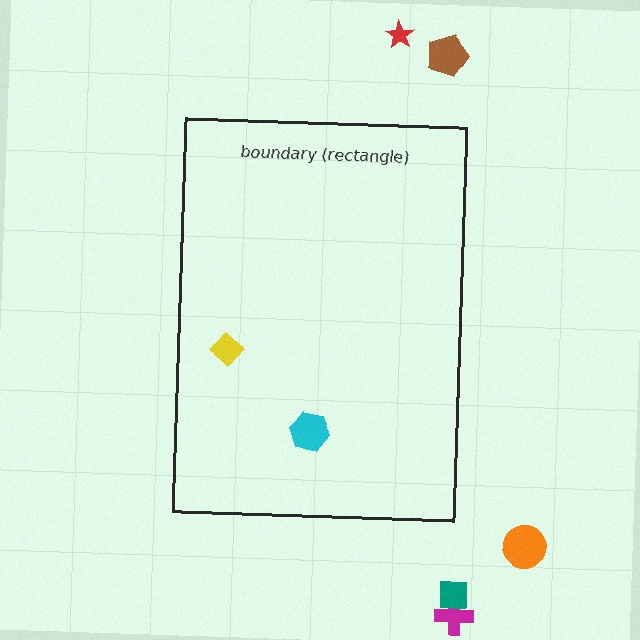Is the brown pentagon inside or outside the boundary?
Outside.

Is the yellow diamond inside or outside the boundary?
Inside.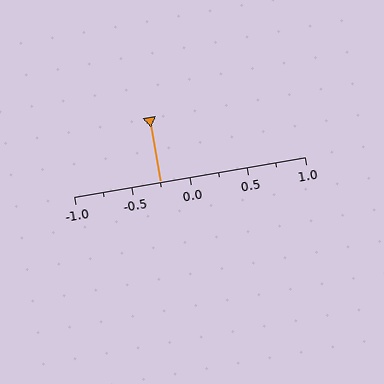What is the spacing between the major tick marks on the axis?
The major ticks are spaced 0.5 apart.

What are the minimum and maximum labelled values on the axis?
The axis runs from -1.0 to 1.0.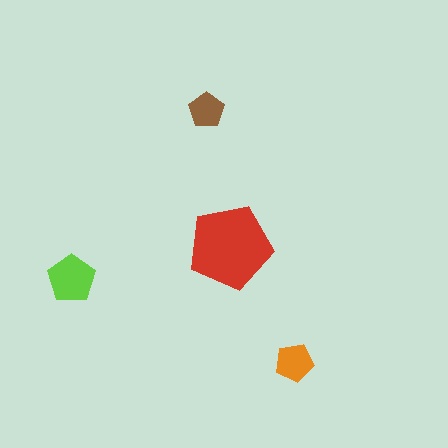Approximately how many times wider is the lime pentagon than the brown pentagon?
About 1.5 times wider.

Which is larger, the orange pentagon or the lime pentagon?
The lime one.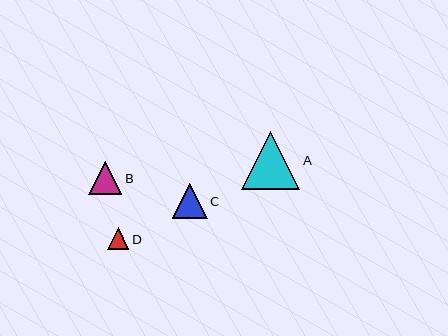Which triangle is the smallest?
Triangle D is the smallest with a size of approximately 21 pixels.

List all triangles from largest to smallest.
From largest to smallest: A, C, B, D.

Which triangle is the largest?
Triangle A is the largest with a size of approximately 58 pixels.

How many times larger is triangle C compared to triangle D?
Triangle C is approximately 1.6 times the size of triangle D.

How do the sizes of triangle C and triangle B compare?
Triangle C and triangle B are approximately the same size.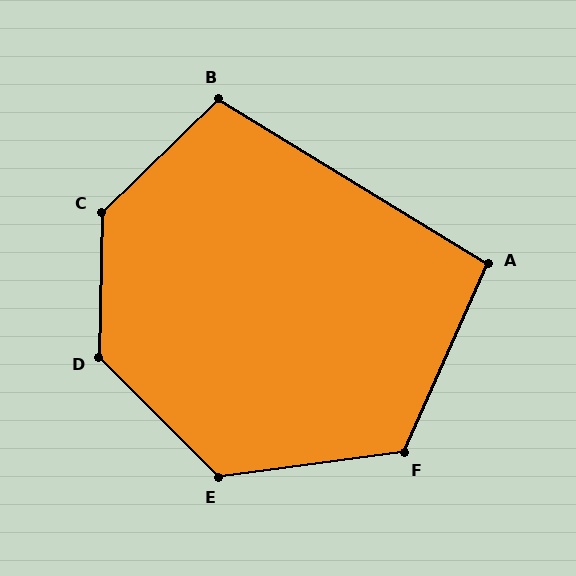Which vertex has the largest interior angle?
C, at approximately 135 degrees.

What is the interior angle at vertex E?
Approximately 128 degrees (obtuse).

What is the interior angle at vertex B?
Approximately 104 degrees (obtuse).